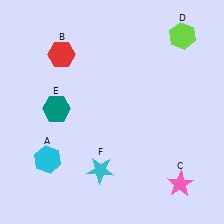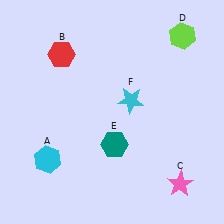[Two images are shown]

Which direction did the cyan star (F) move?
The cyan star (F) moved up.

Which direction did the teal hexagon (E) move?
The teal hexagon (E) moved right.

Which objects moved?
The objects that moved are: the teal hexagon (E), the cyan star (F).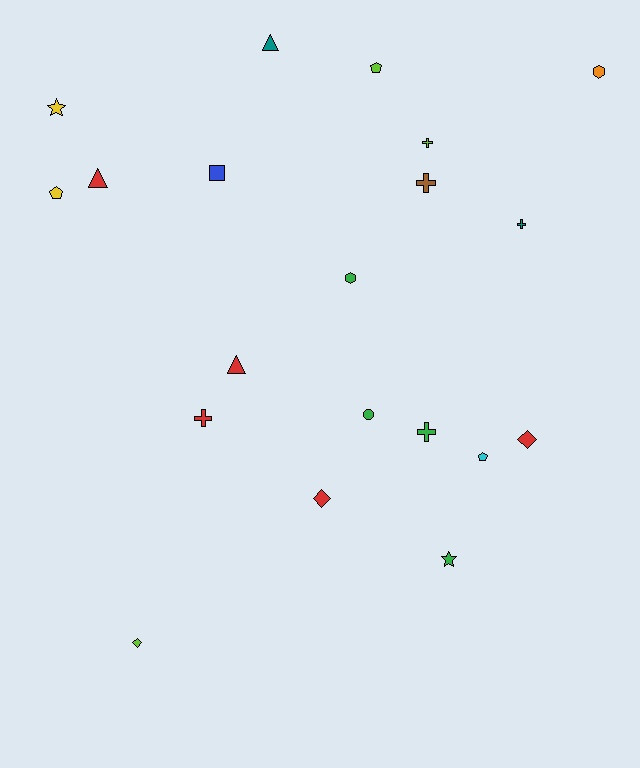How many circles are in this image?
There is 1 circle.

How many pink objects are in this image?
There are no pink objects.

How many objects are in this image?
There are 20 objects.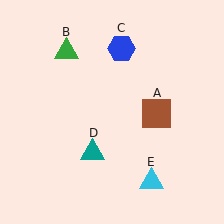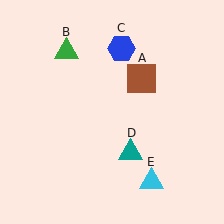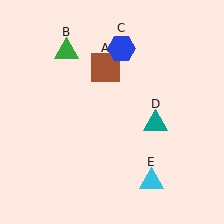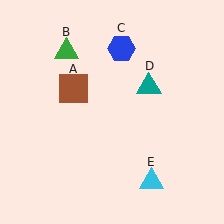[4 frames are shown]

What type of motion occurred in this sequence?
The brown square (object A), teal triangle (object D) rotated counterclockwise around the center of the scene.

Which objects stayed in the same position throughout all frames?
Green triangle (object B) and blue hexagon (object C) and cyan triangle (object E) remained stationary.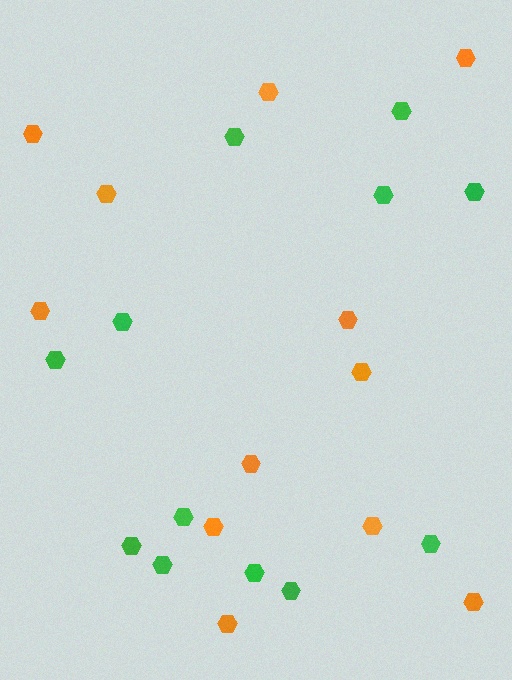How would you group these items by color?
There are 2 groups: one group of orange hexagons (12) and one group of green hexagons (12).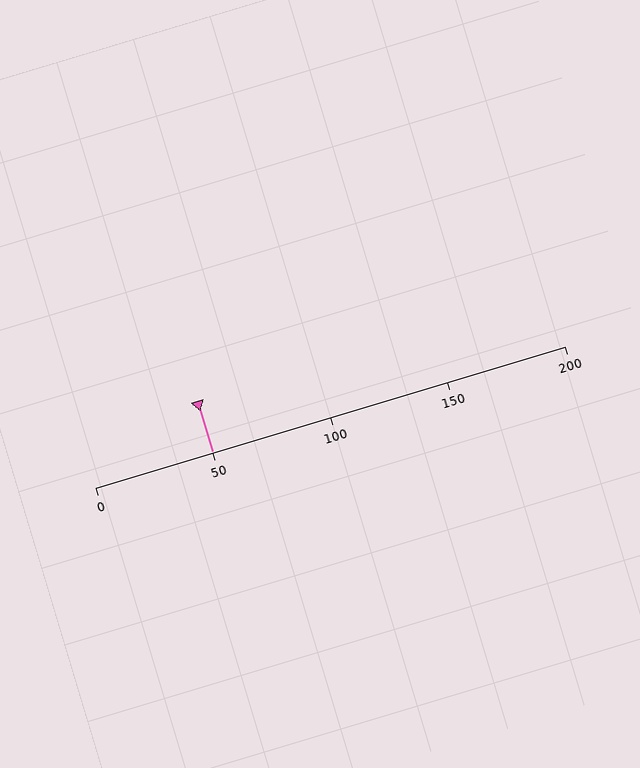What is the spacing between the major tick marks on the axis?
The major ticks are spaced 50 apart.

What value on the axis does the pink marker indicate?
The marker indicates approximately 50.